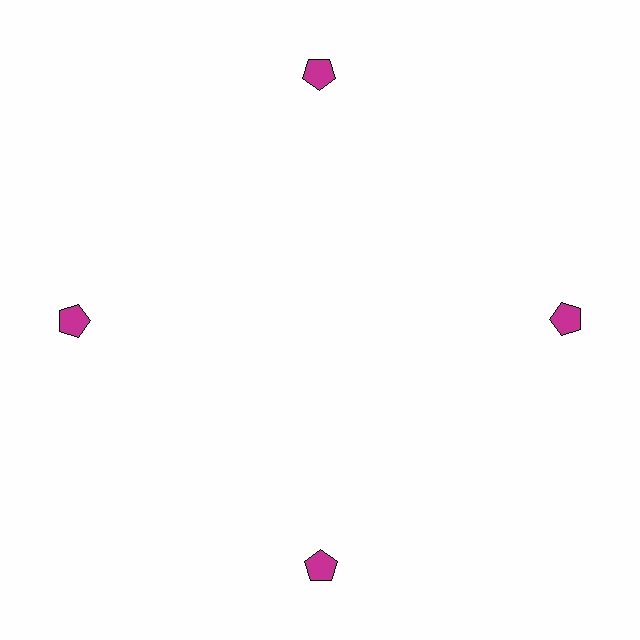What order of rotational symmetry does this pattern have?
This pattern has 4-fold rotational symmetry.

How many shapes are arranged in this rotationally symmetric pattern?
There are 4 shapes, arranged in 4 groups of 1.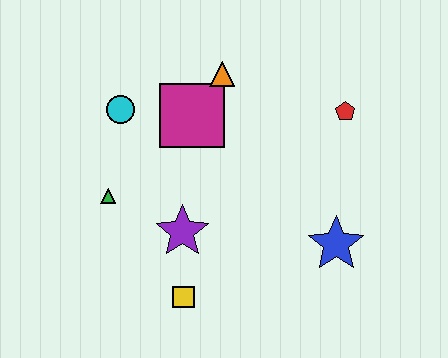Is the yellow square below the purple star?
Yes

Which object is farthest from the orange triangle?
The yellow square is farthest from the orange triangle.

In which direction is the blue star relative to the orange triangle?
The blue star is below the orange triangle.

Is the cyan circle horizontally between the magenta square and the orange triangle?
No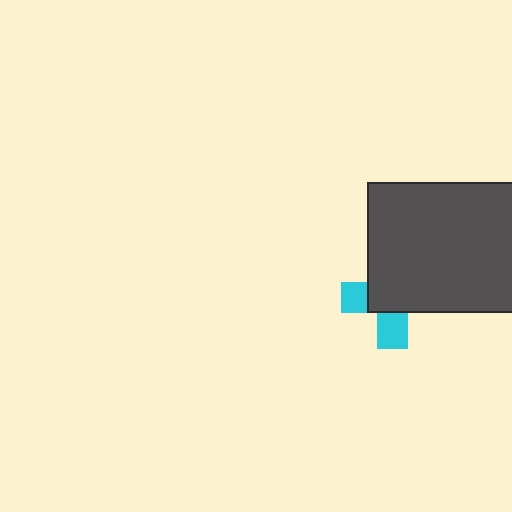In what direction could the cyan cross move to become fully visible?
The cyan cross could move toward the lower-left. That would shift it out from behind the dark gray rectangle entirely.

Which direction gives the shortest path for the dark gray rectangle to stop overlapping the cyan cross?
Moving toward the upper-right gives the shortest separation.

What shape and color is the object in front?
The object in front is a dark gray rectangle.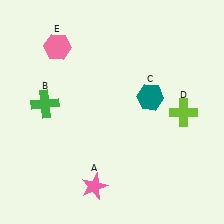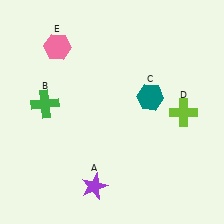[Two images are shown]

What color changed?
The star (A) changed from pink in Image 1 to purple in Image 2.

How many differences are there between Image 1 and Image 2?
There is 1 difference between the two images.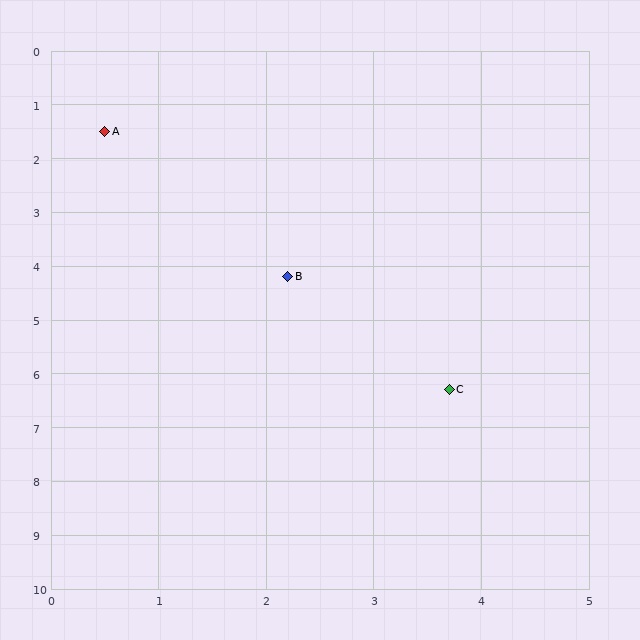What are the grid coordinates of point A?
Point A is at approximately (0.5, 1.5).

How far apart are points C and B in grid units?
Points C and B are about 2.6 grid units apart.